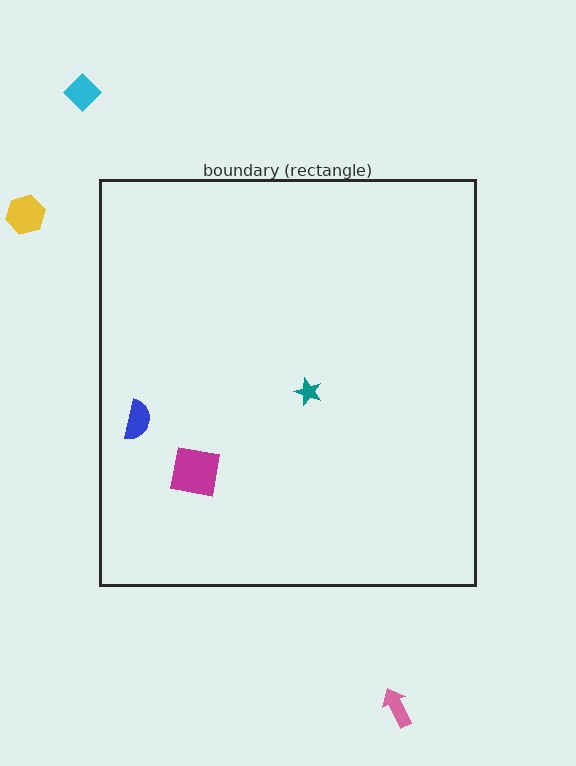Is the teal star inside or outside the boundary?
Inside.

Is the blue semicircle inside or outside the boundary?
Inside.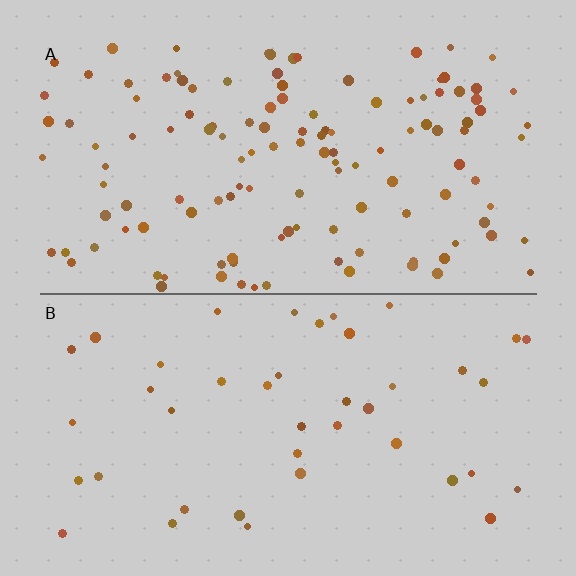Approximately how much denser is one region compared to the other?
Approximately 3.0× — region A over region B.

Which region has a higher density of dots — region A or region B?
A (the top).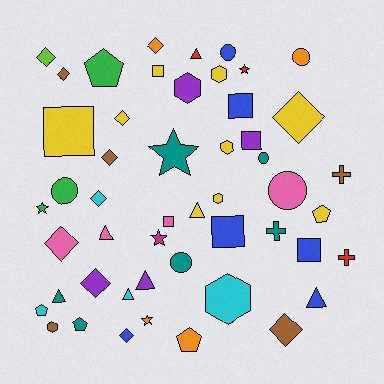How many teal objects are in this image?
There are 6 teal objects.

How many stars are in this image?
There are 5 stars.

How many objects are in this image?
There are 50 objects.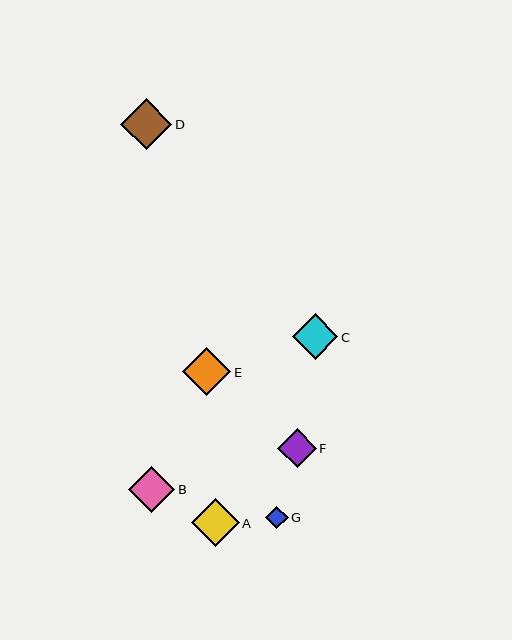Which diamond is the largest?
Diamond D is the largest with a size of approximately 51 pixels.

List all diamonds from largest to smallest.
From largest to smallest: D, E, A, B, C, F, G.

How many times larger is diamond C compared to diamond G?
Diamond C is approximately 2.0 times the size of diamond G.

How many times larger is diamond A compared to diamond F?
Diamond A is approximately 1.2 times the size of diamond F.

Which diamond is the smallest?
Diamond G is the smallest with a size of approximately 22 pixels.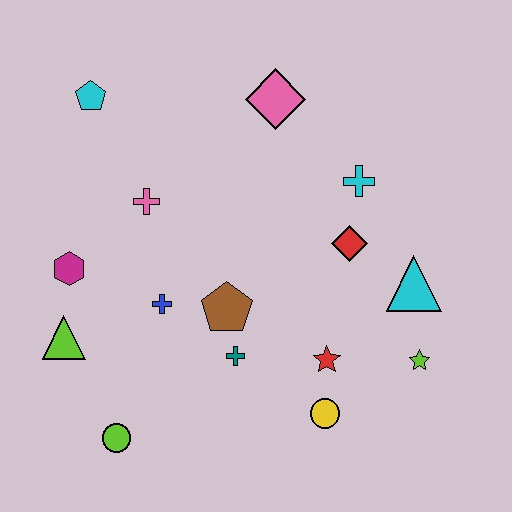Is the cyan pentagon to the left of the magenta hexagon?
No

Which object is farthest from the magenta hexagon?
The lime star is farthest from the magenta hexagon.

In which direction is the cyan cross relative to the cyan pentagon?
The cyan cross is to the right of the cyan pentagon.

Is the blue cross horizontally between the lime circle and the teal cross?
Yes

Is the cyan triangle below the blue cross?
No